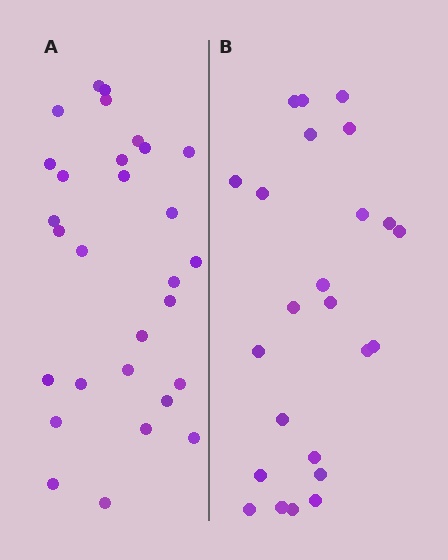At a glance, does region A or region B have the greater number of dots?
Region A (the left region) has more dots.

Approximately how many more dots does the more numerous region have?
Region A has about 5 more dots than region B.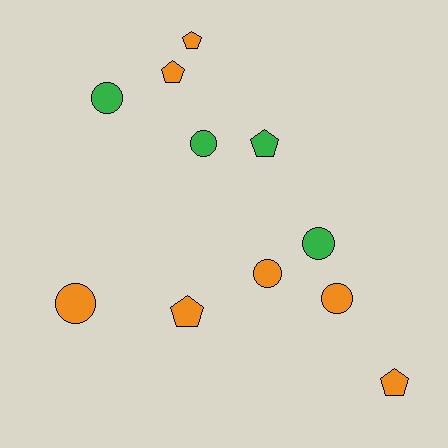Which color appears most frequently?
Orange, with 7 objects.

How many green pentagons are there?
There is 1 green pentagon.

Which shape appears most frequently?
Circle, with 6 objects.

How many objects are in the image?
There are 11 objects.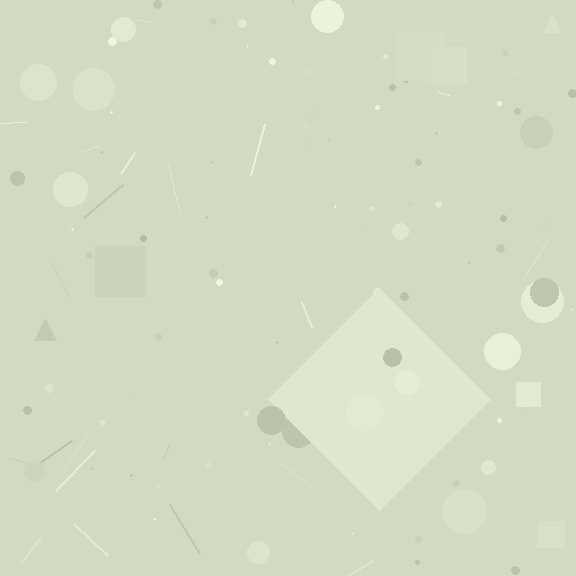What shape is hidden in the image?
A diamond is hidden in the image.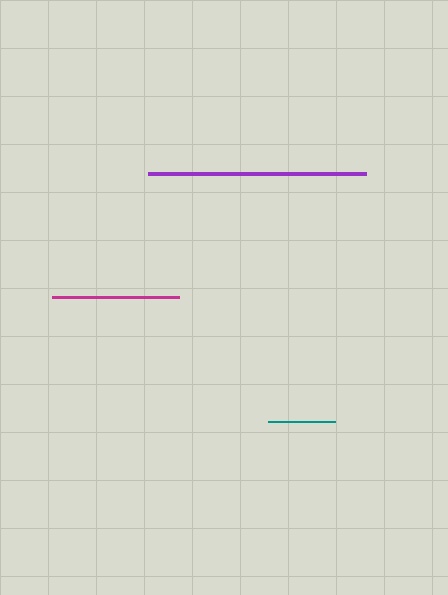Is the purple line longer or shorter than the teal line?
The purple line is longer than the teal line.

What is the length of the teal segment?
The teal segment is approximately 67 pixels long.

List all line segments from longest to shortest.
From longest to shortest: purple, magenta, teal.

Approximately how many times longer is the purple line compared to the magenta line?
The purple line is approximately 1.7 times the length of the magenta line.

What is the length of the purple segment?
The purple segment is approximately 218 pixels long.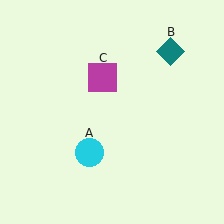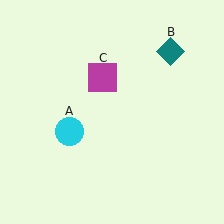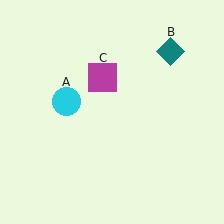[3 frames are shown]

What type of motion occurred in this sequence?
The cyan circle (object A) rotated clockwise around the center of the scene.